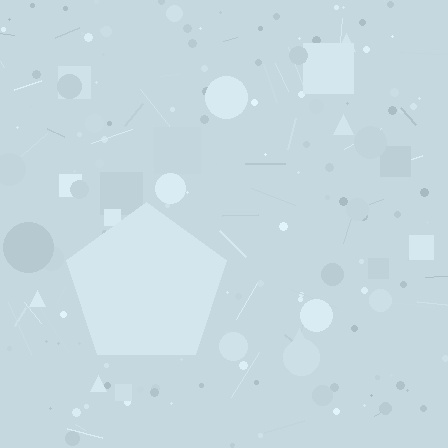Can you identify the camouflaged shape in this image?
The camouflaged shape is a pentagon.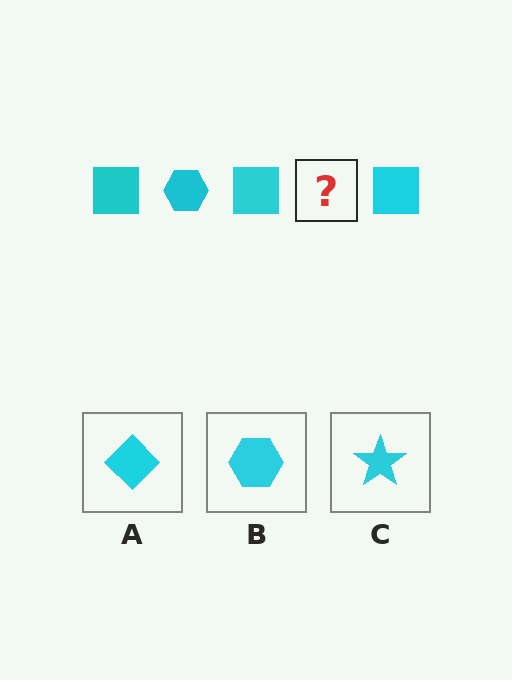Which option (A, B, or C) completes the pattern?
B.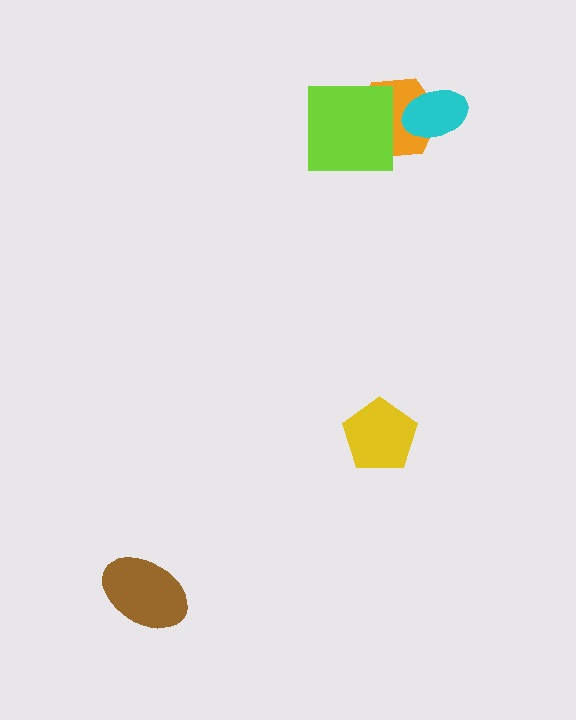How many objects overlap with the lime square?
1 object overlaps with the lime square.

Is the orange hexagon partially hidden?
Yes, it is partially covered by another shape.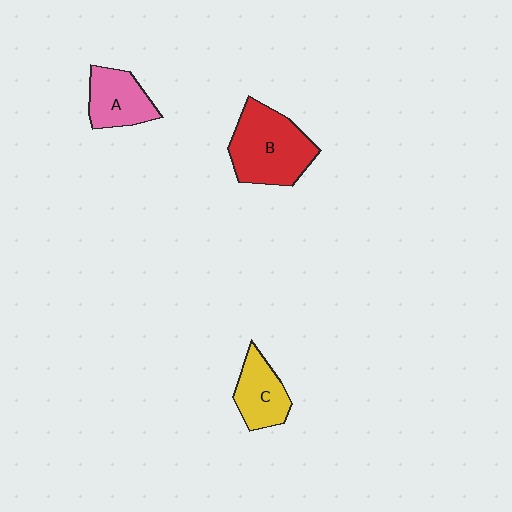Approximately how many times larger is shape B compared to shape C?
Approximately 1.7 times.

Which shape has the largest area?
Shape B (red).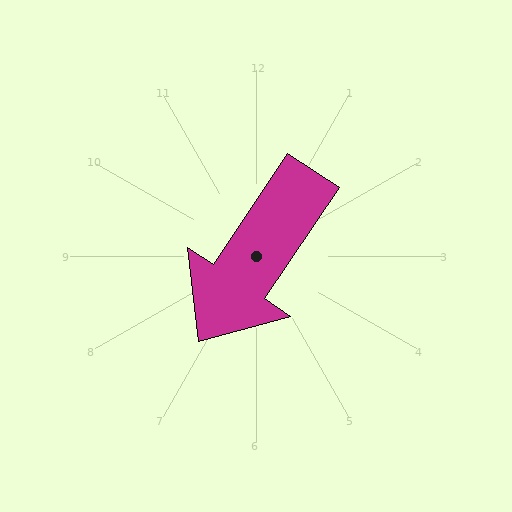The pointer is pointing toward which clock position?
Roughly 7 o'clock.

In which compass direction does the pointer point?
Southwest.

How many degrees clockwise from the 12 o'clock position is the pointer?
Approximately 214 degrees.